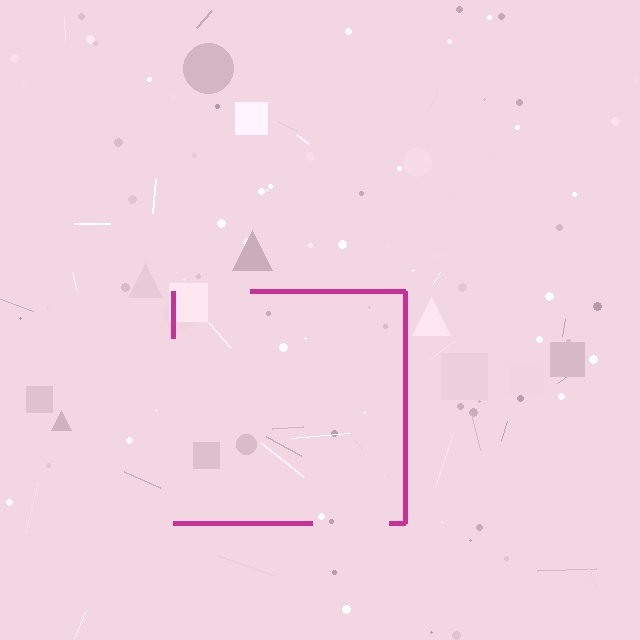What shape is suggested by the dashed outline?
The dashed outline suggests a square.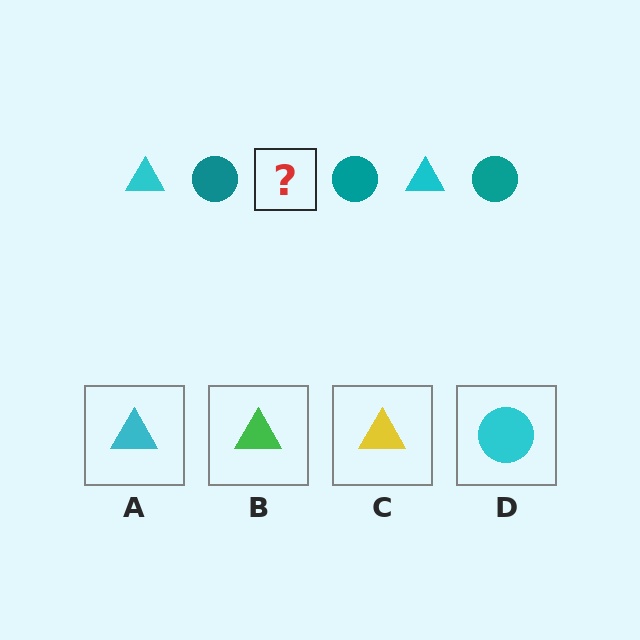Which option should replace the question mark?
Option A.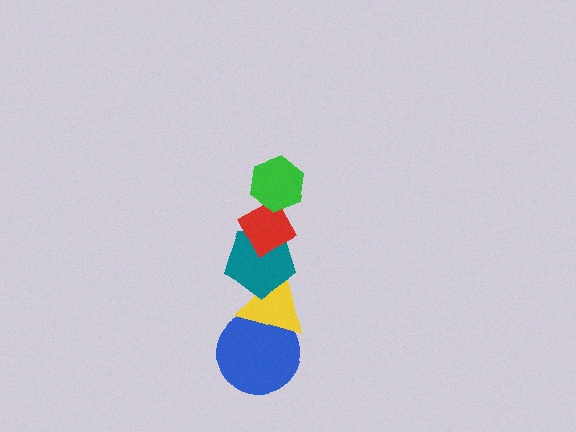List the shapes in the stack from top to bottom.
From top to bottom: the green hexagon, the red diamond, the teal pentagon, the yellow triangle, the blue circle.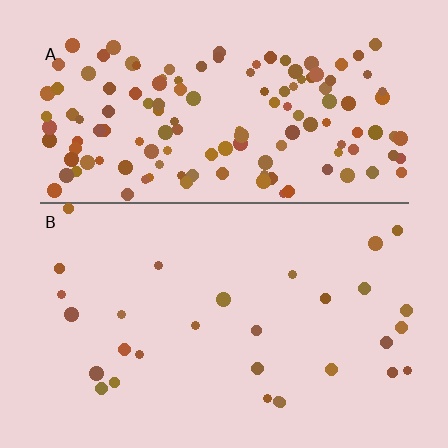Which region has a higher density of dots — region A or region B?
A (the top).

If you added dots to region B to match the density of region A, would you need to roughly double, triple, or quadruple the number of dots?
Approximately quadruple.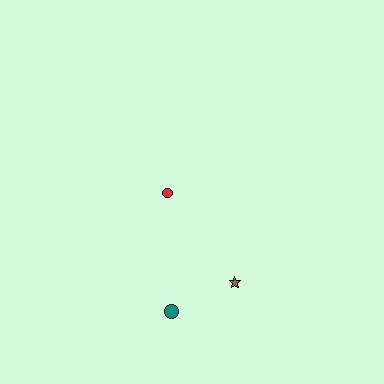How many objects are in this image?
There are 3 objects.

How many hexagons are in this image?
There are no hexagons.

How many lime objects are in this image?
There are no lime objects.